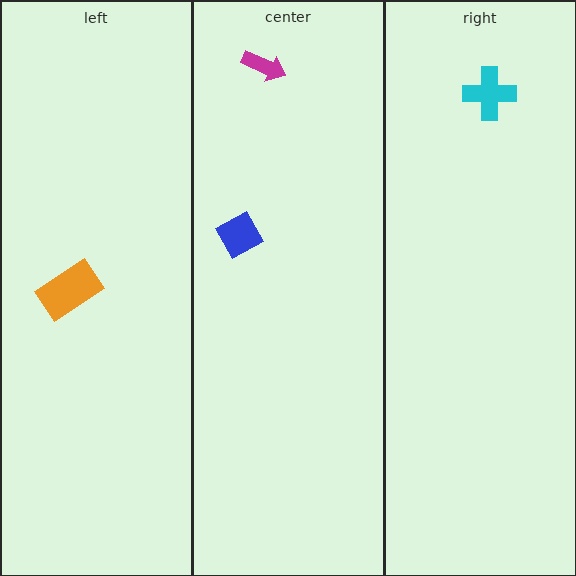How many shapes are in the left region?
1.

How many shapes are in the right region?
1.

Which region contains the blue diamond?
The center region.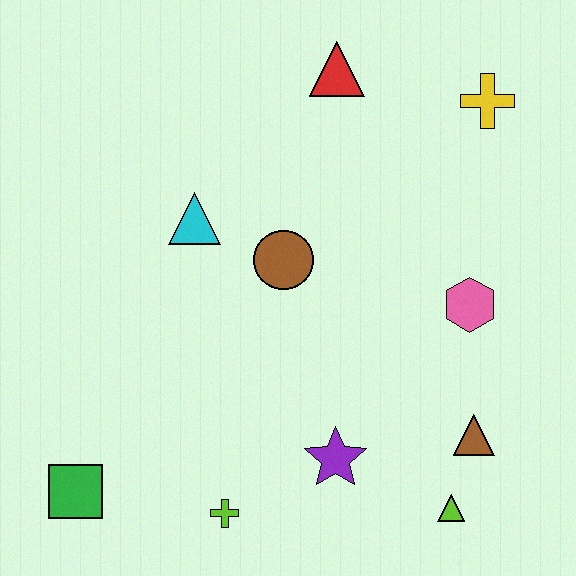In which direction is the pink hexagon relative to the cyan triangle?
The pink hexagon is to the right of the cyan triangle.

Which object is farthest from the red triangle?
The green square is farthest from the red triangle.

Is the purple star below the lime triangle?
No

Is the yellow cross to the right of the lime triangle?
Yes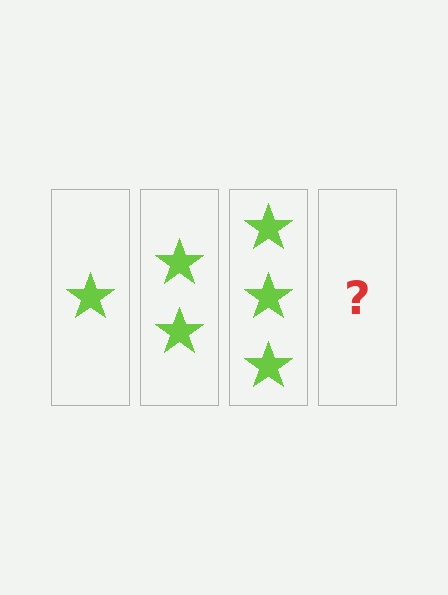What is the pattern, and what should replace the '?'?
The pattern is that each step adds one more star. The '?' should be 4 stars.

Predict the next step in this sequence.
The next step is 4 stars.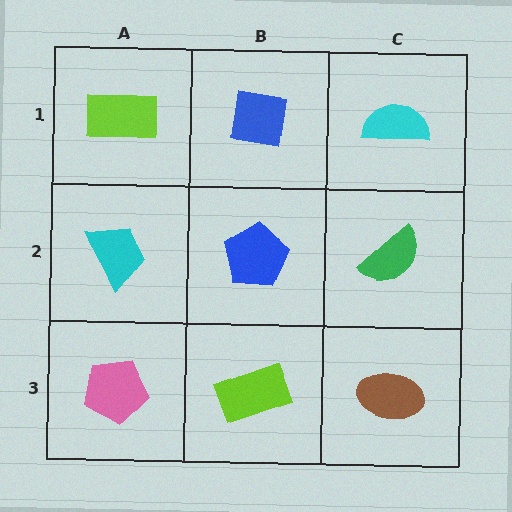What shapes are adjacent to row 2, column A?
A lime rectangle (row 1, column A), a pink pentagon (row 3, column A), a blue pentagon (row 2, column B).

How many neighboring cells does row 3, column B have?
3.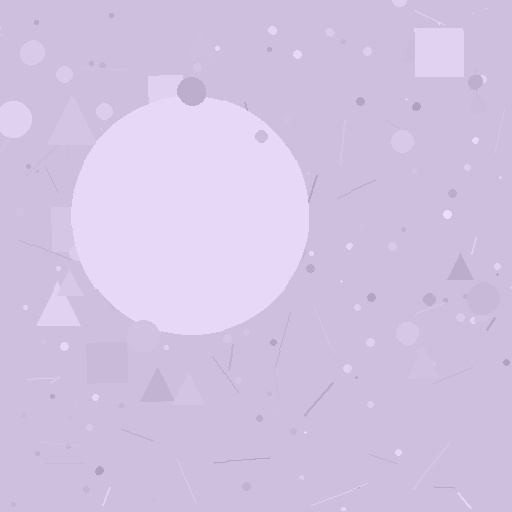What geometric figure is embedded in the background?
A circle is embedded in the background.